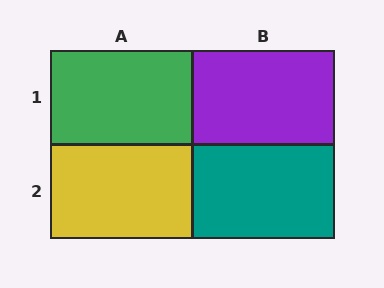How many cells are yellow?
1 cell is yellow.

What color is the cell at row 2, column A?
Yellow.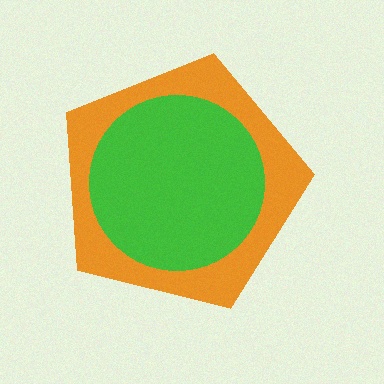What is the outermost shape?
The orange pentagon.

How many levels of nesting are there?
2.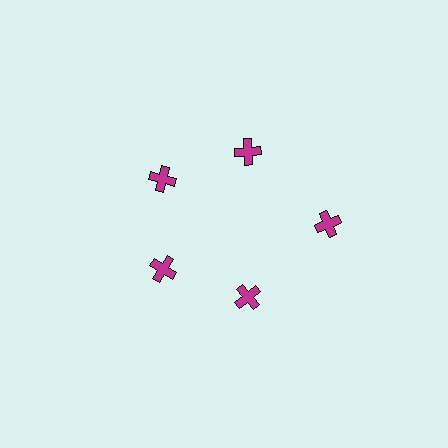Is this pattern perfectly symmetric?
No. The 5 magenta crosses are arranged in a ring, but one element near the 3 o'clock position is pushed outward from the center, breaking the 5-fold rotational symmetry.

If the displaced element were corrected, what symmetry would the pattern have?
It would have 5-fold rotational symmetry — the pattern would map onto itself every 72 degrees.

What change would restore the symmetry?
The symmetry would be restored by moving it inward, back onto the ring so that all 5 crosses sit at equal angles and equal distance from the center.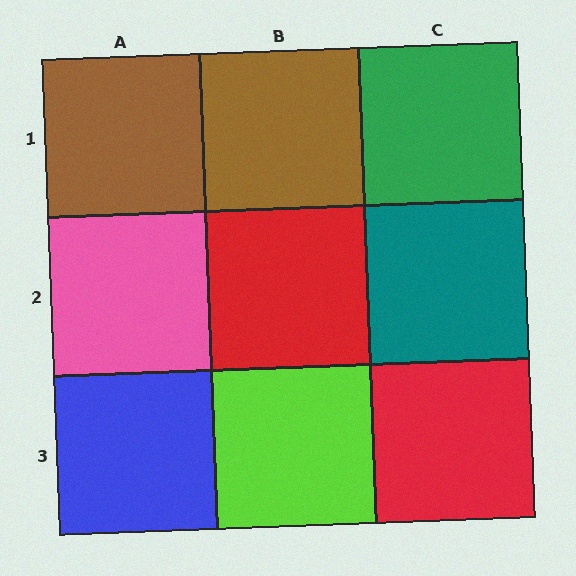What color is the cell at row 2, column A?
Pink.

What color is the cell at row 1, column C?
Green.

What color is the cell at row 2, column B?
Red.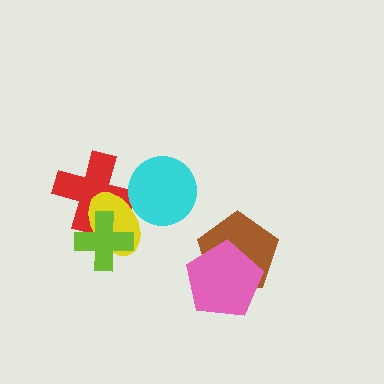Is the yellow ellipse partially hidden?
Yes, it is partially covered by another shape.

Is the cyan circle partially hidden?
No, no other shape covers it.